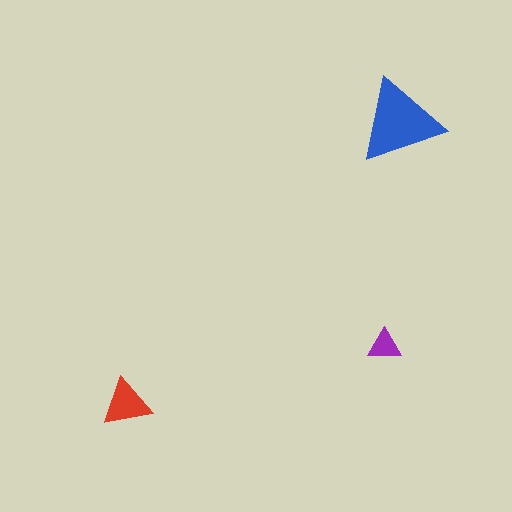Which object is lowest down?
The red triangle is bottommost.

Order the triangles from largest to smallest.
the blue one, the red one, the purple one.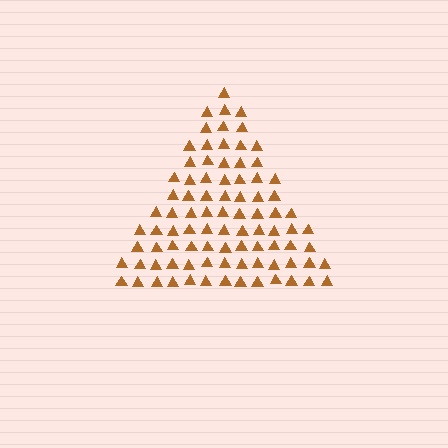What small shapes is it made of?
It is made of small triangles.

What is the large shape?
The large shape is a triangle.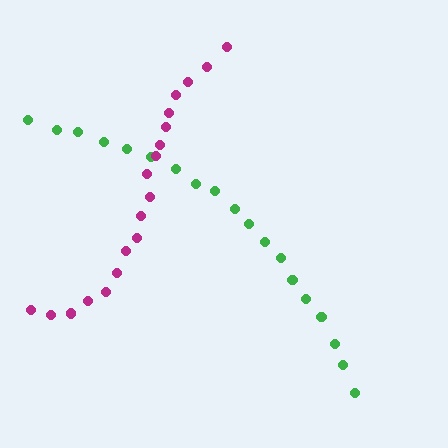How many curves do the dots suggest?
There are 2 distinct paths.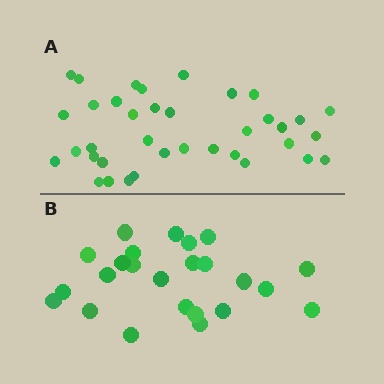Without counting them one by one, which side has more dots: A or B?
Region A (the top region) has more dots.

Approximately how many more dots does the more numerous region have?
Region A has approximately 15 more dots than region B.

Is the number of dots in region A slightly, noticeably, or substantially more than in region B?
Region A has substantially more. The ratio is roughly 1.5 to 1.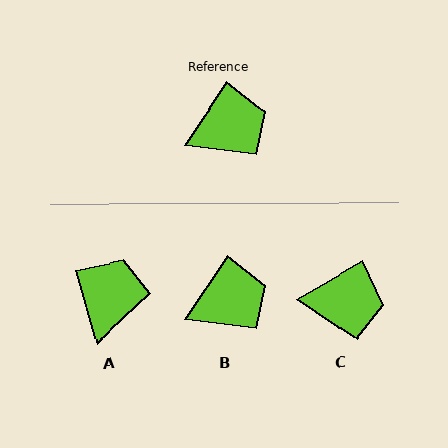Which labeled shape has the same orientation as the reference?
B.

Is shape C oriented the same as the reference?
No, it is off by about 27 degrees.